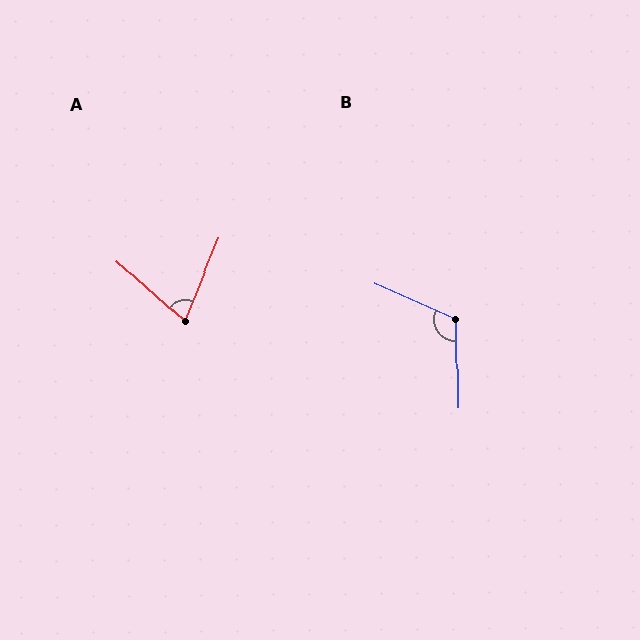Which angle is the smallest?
A, at approximately 71 degrees.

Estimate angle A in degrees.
Approximately 71 degrees.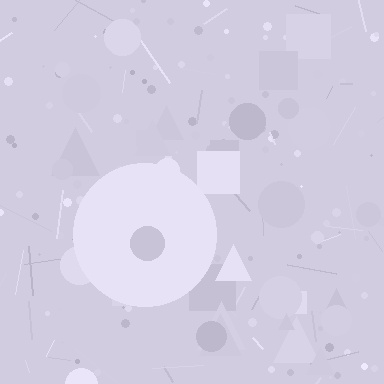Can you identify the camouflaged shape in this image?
The camouflaged shape is a circle.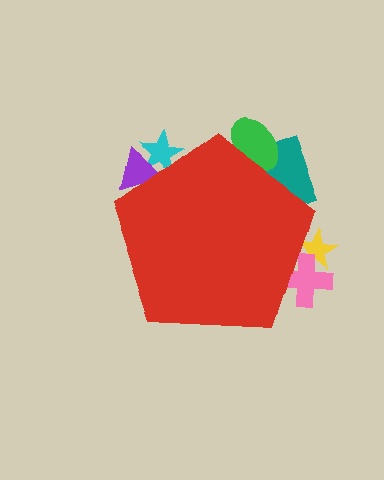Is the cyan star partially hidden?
Yes, the cyan star is partially hidden behind the red pentagon.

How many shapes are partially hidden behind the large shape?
6 shapes are partially hidden.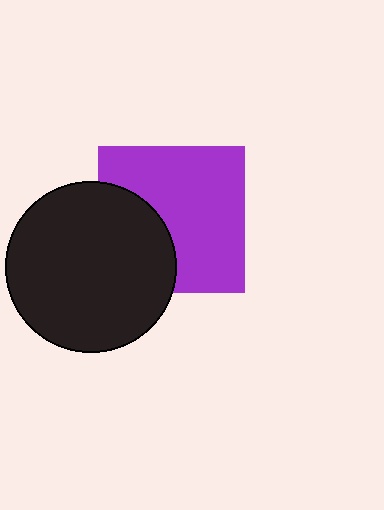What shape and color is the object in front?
The object in front is a black circle.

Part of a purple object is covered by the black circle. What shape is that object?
It is a square.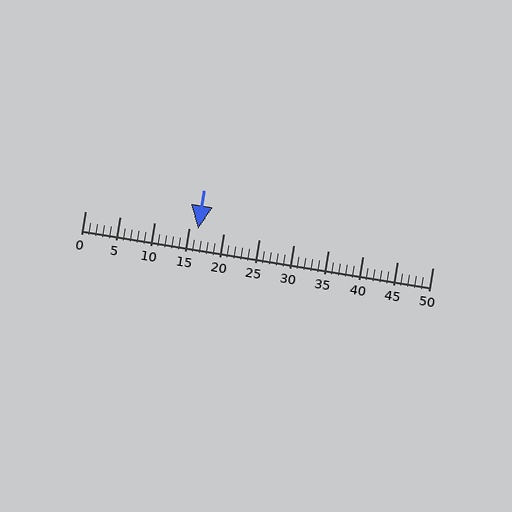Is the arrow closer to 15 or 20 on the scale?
The arrow is closer to 15.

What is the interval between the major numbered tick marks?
The major tick marks are spaced 5 units apart.